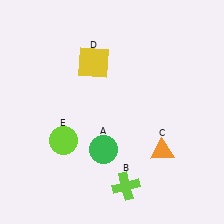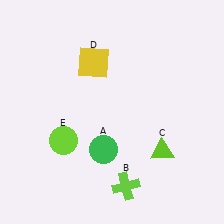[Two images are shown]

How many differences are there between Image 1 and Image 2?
There is 1 difference between the two images.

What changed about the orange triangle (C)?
In Image 1, C is orange. In Image 2, it changed to lime.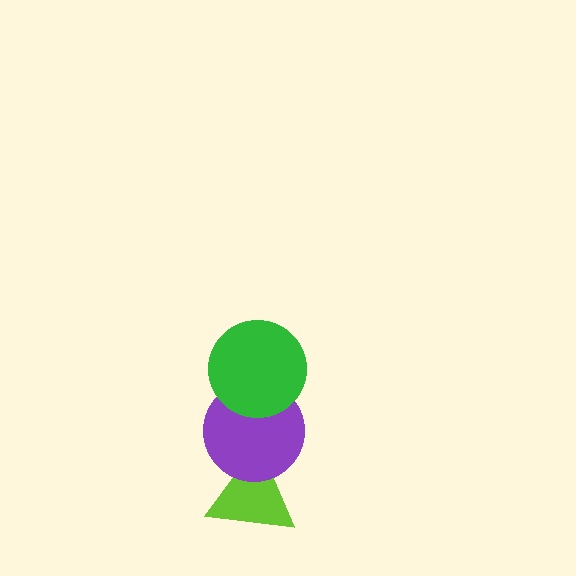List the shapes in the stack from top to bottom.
From top to bottom: the green circle, the purple circle, the lime triangle.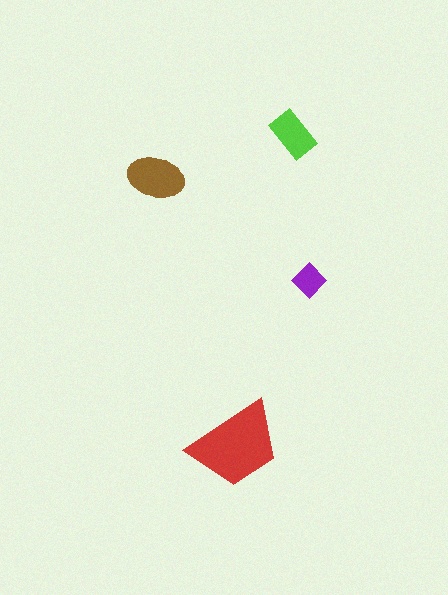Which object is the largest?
The red trapezoid.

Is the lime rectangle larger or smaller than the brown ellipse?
Smaller.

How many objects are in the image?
There are 4 objects in the image.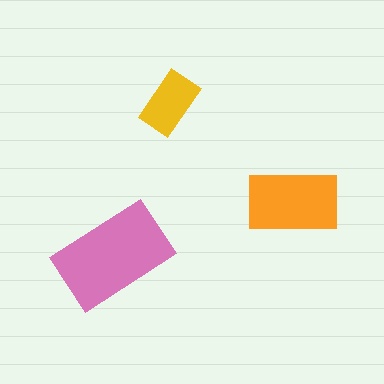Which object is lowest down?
The pink rectangle is bottommost.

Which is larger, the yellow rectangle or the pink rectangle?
The pink one.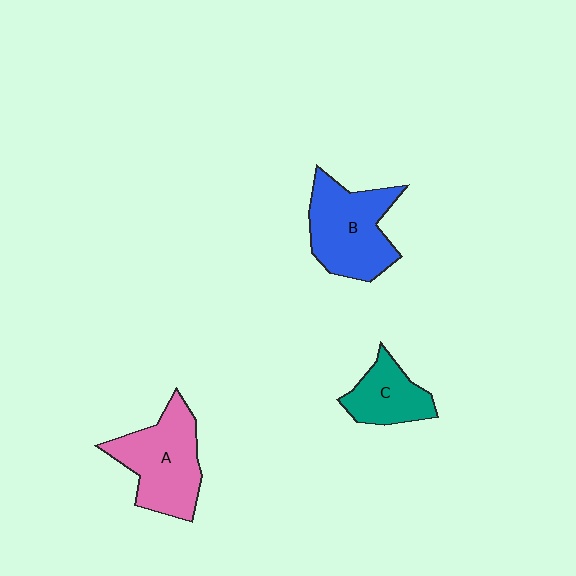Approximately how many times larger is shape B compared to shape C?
Approximately 1.7 times.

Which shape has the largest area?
Shape B (blue).